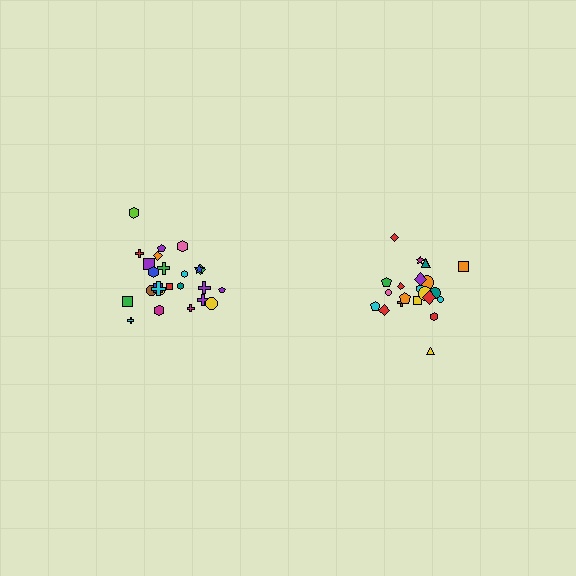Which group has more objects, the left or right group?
The left group.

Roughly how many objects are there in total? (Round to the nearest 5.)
Roughly 45 objects in total.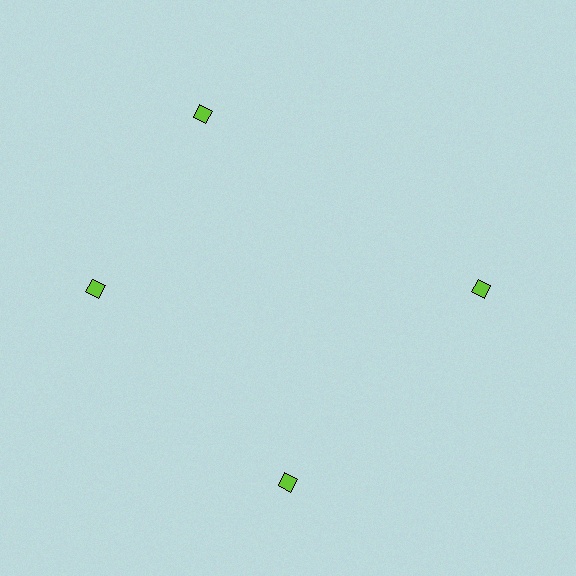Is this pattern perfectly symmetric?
No. The 4 lime diamonds are arranged in a ring, but one element near the 12 o'clock position is rotated out of alignment along the ring, breaking the 4-fold rotational symmetry.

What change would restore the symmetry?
The symmetry would be restored by rotating it back into even spacing with its neighbors so that all 4 diamonds sit at equal angles and equal distance from the center.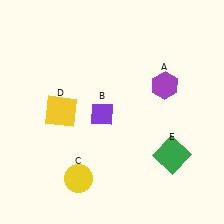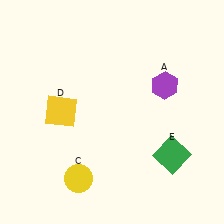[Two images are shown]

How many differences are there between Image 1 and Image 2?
There is 1 difference between the two images.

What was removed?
The purple diamond (B) was removed in Image 2.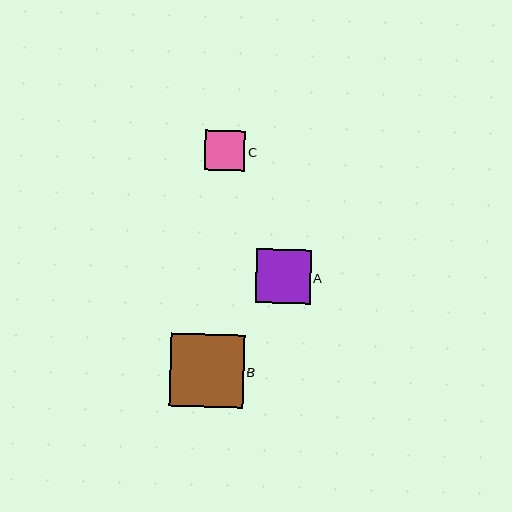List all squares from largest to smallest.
From largest to smallest: B, A, C.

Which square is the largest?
Square B is the largest with a size of approximately 73 pixels.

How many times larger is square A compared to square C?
Square A is approximately 1.3 times the size of square C.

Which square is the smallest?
Square C is the smallest with a size of approximately 41 pixels.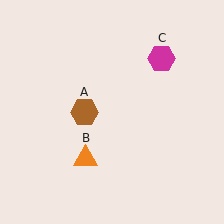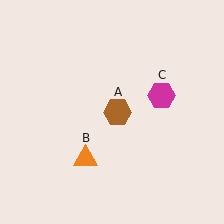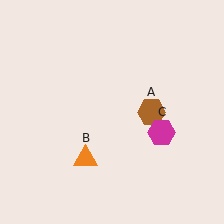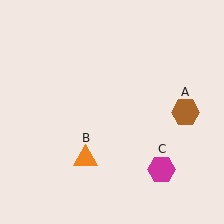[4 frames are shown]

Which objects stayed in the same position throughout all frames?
Orange triangle (object B) remained stationary.